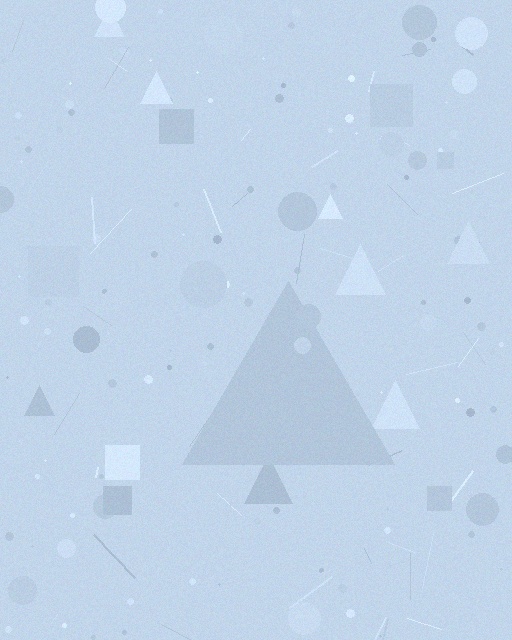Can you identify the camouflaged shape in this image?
The camouflaged shape is a triangle.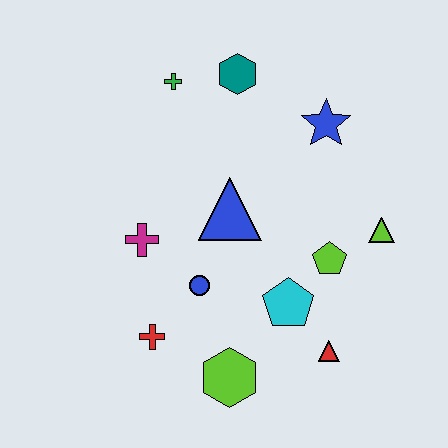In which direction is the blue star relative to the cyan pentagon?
The blue star is above the cyan pentagon.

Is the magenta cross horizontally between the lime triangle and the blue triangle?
No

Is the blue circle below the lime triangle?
Yes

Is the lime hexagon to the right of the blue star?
No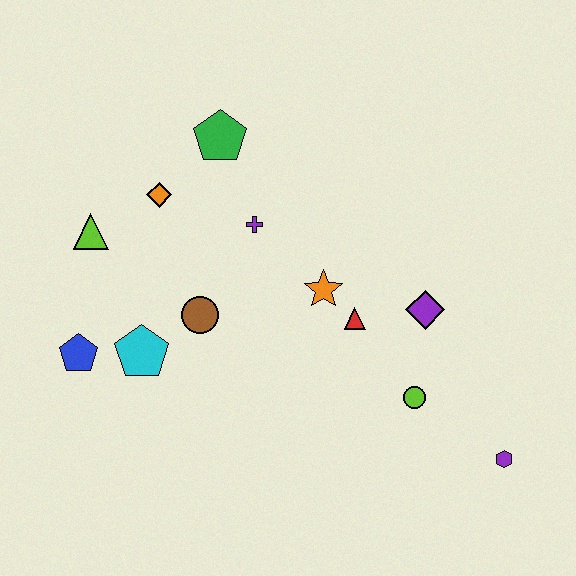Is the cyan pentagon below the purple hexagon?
No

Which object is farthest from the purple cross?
The purple hexagon is farthest from the purple cross.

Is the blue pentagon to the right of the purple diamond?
No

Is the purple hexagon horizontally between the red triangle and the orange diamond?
No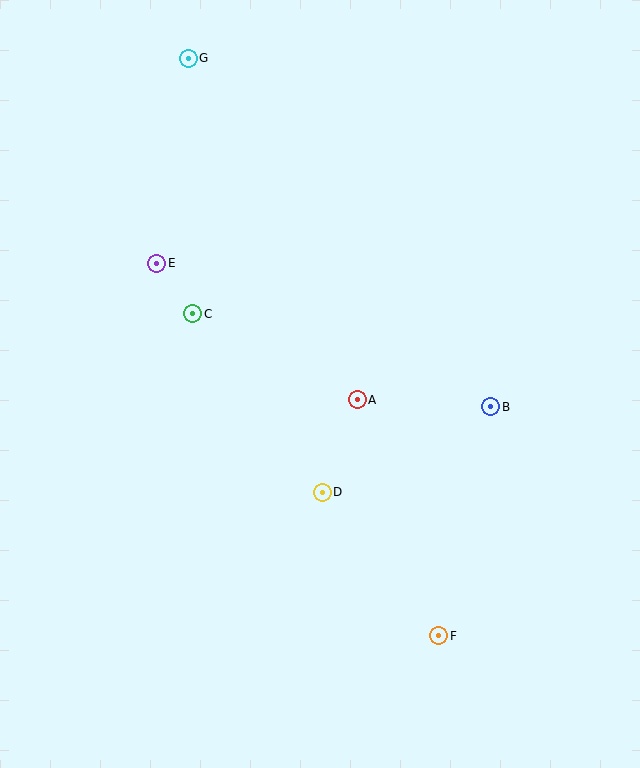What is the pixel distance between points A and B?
The distance between A and B is 133 pixels.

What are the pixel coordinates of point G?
Point G is at (188, 58).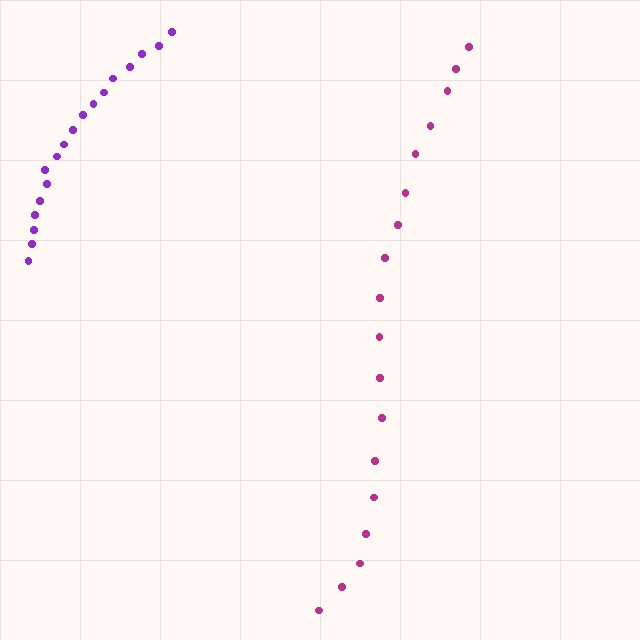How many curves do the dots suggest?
There are 2 distinct paths.